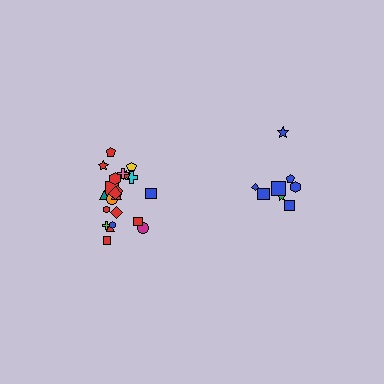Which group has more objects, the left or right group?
The left group.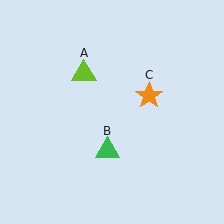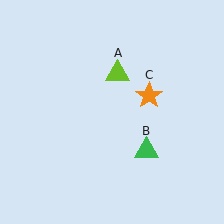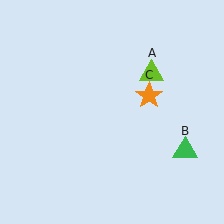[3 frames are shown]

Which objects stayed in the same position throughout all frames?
Orange star (object C) remained stationary.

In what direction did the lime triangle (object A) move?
The lime triangle (object A) moved right.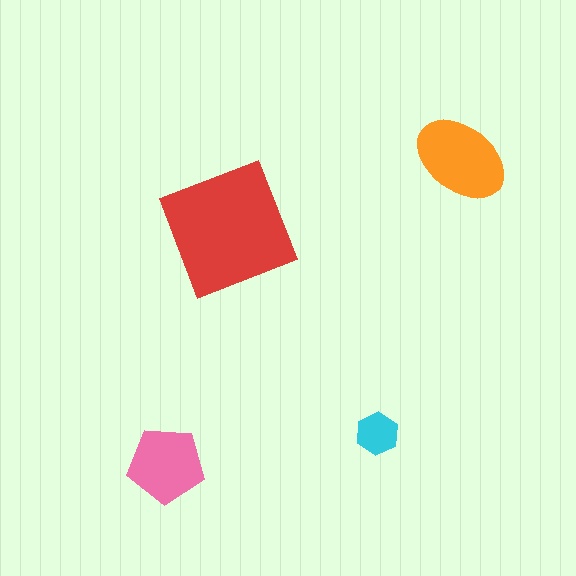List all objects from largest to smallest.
The red square, the orange ellipse, the pink pentagon, the cyan hexagon.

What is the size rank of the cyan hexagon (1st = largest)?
4th.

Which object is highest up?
The orange ellipse is topmost.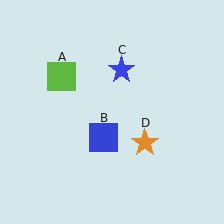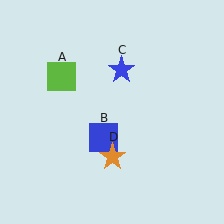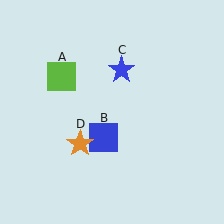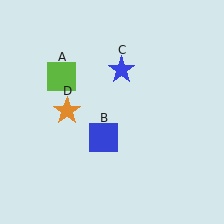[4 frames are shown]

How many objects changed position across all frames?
1 object changed position: orange star (object D).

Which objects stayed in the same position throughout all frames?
Lime square (object A) and blue square (object B) and blue star (object C) remained stationary.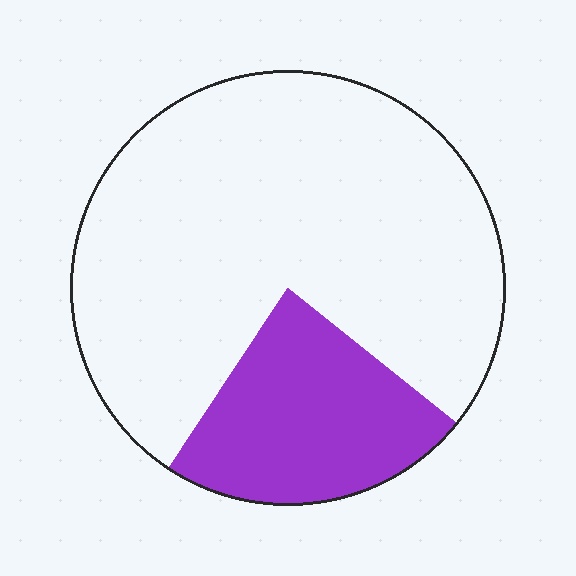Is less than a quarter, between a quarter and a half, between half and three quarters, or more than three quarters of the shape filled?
Less than a quarter.